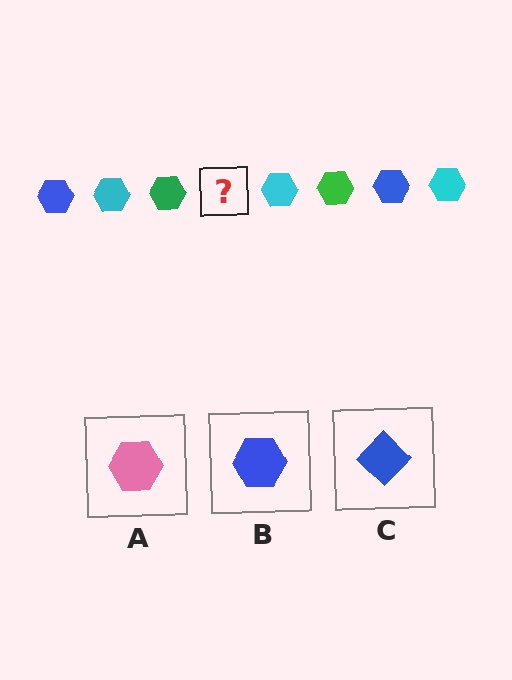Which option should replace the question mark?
Option B.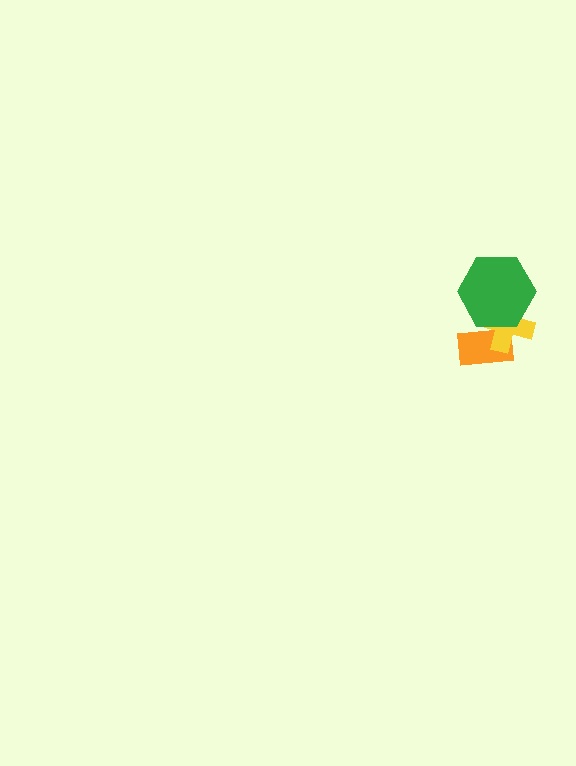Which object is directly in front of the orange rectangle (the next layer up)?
The yellow cross is directly in front of the orange rectangle.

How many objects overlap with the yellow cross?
2 objects overlap with the yellow cross.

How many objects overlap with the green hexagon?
2 objects overlap with the green hexagon.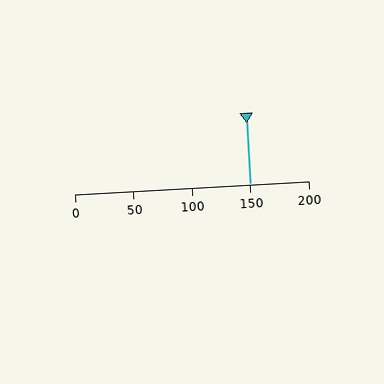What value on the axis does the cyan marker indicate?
The marker indicates approximately 150.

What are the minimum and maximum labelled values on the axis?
The axis runs from 0 to 200.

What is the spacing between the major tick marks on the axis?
The major ticks are spaced 50 apart.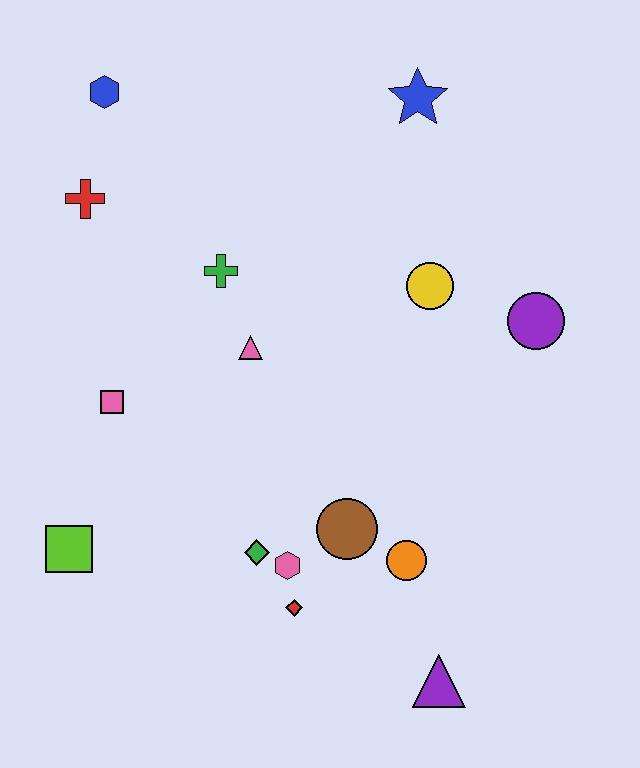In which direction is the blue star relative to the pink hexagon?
The blue star is above the pink hexagon.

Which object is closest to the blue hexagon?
The red cross is closest to the blue hexagon.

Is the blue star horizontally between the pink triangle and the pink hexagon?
No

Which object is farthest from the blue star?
The purple triangle is farthest from the blue star.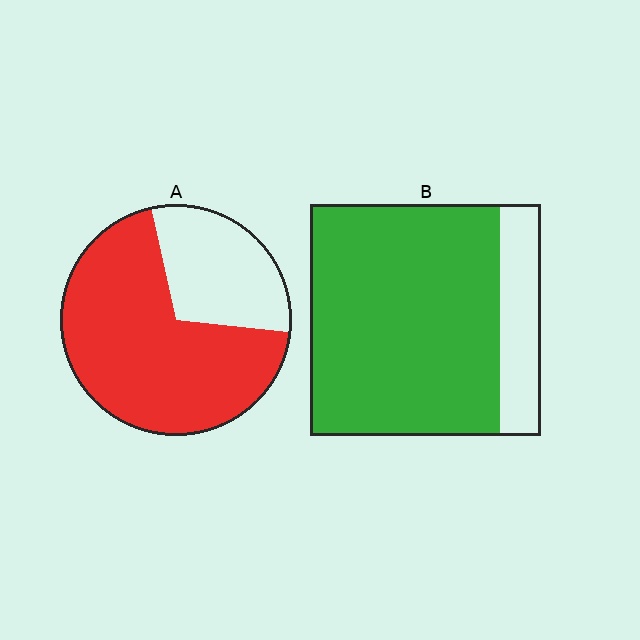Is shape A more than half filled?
Yes.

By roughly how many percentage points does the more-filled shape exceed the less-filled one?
By roughly 10 percentage points (B over A).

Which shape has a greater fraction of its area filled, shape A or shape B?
Shape B.